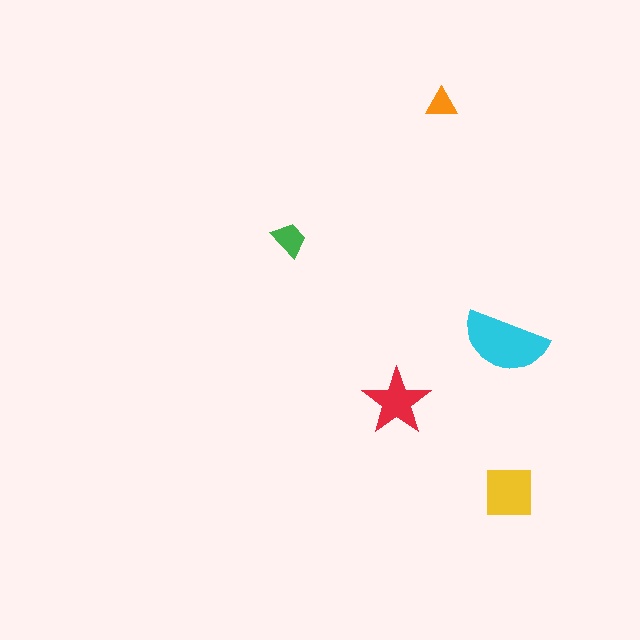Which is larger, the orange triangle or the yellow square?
The yellow square.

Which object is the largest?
The cyan semicircle.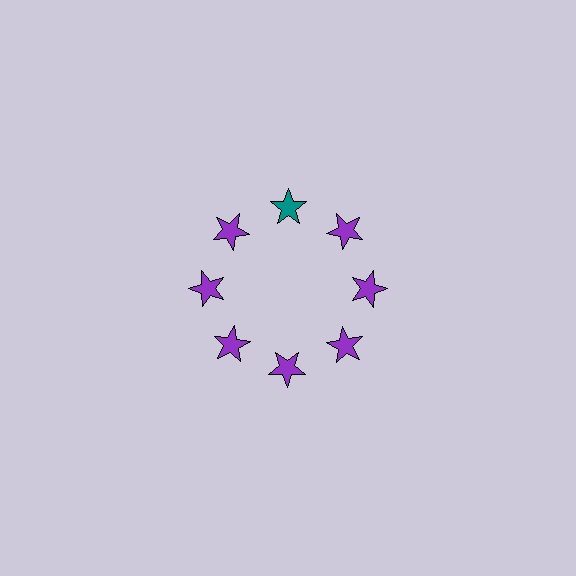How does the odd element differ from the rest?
It has a different color: teal instead of purple.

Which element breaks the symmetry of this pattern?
The teal star at roughly the 12 o'clock position breaks the symmetry. All other shapes are purple stars.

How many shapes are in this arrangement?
There are 8 shapes arranged in a ring pattern.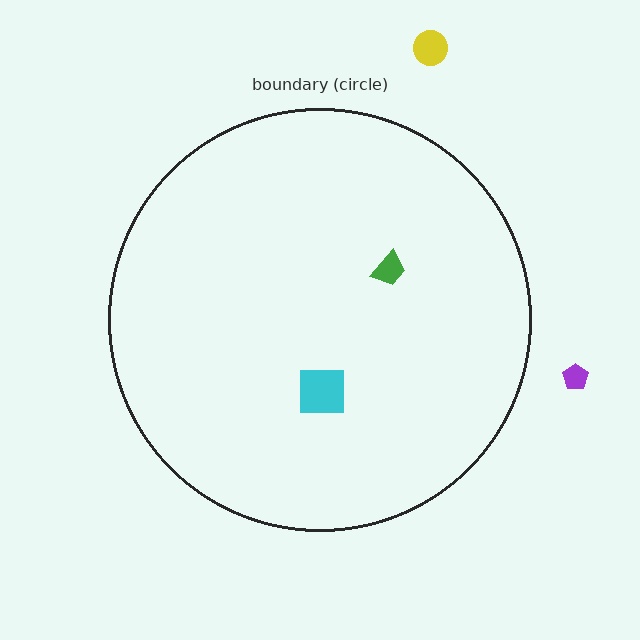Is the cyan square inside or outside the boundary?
Inside.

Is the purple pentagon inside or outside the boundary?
Outside.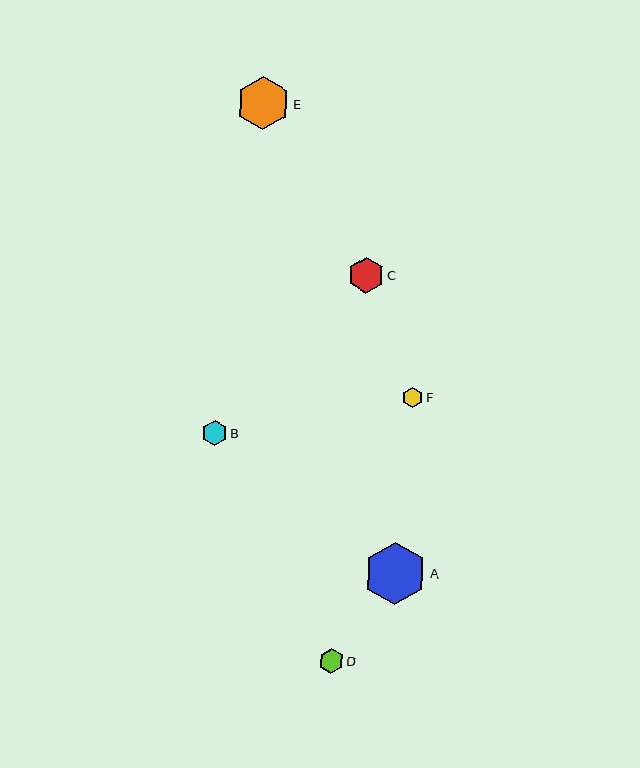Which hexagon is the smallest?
Hexagon F is the smallest with a size of approximately 20 pixels.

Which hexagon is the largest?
Hexagon A is the largest with a size of approximately 63 pixels.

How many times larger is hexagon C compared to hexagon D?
Hexagon C is approximately 1.5 times the size of hexagon D.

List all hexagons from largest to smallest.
From largest to smallest: A, E, C, B, D, F.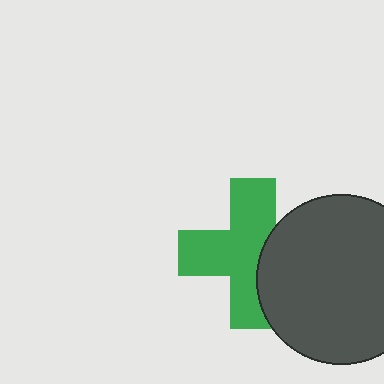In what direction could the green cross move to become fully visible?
The green cross could move left. That would shift it out from behind the dark gray circle entirely.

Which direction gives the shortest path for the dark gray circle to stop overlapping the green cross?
Moving right gives the shortest separation.